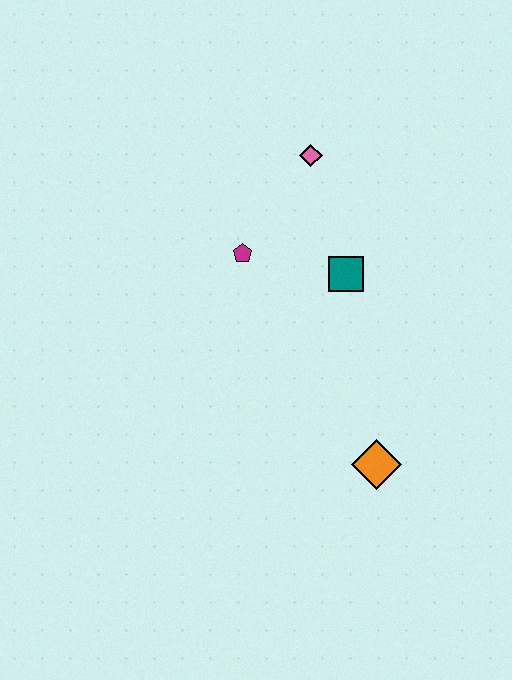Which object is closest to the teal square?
The magenta pentagon is closest to the teal square.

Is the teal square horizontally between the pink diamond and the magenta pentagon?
No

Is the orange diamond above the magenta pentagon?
No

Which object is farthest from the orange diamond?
The pink diamond is farthest from the orange diamond.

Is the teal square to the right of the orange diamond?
No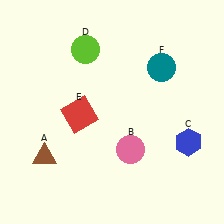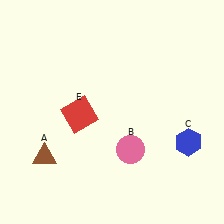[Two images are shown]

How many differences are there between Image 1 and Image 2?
There are 2 differences between the two images.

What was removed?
The teal circle (F), the lime circle (D) were removed in Image 2.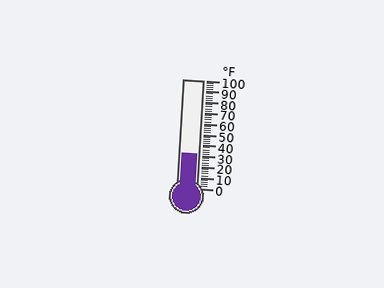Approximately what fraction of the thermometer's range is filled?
The thermometer is filled to approximately 30% of its range.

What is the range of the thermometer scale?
The thermometer scale ranges from 0°F to 100°F.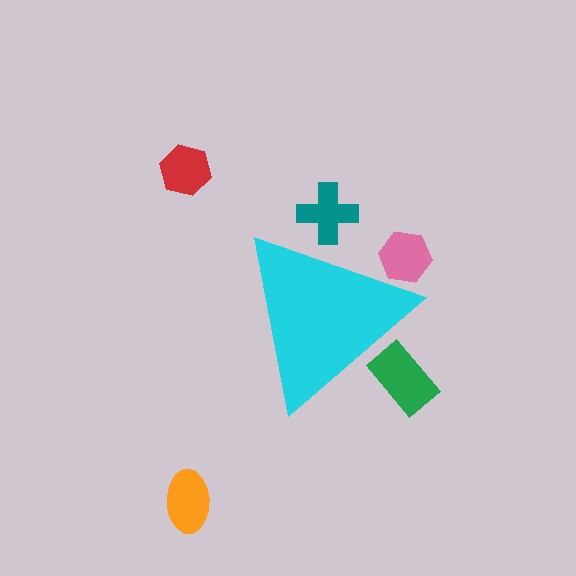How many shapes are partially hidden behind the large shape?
3 shapes are partially hidden.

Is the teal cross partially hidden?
Yes, the teal cross is partially hidden behind the cyan triangle.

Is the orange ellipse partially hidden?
No, the orange ellipse is fully visible.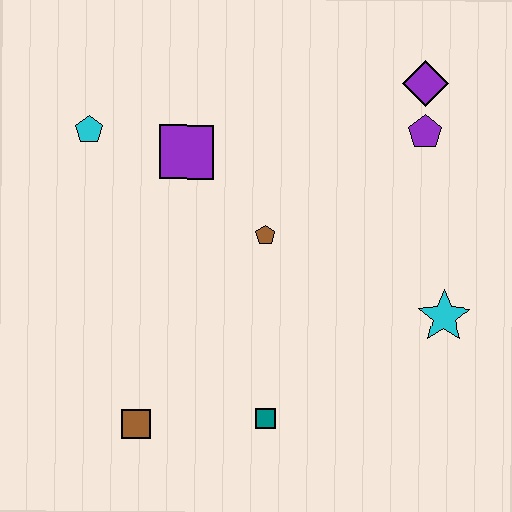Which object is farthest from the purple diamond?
The brown square is farthest from the purple diamond.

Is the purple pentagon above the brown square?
Yes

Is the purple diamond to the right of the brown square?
Yes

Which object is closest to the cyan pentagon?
The purple square is closest to the cyan pentagon.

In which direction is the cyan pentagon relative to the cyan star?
The cyan pentagon is to the left of the cyan star.